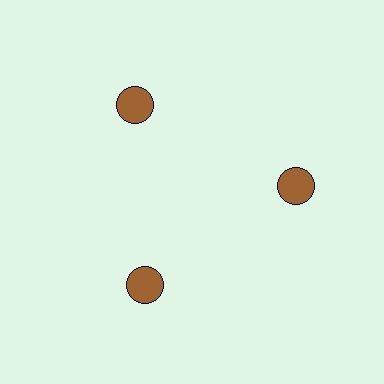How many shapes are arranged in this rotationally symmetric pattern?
There are 6 shapes, arranged in 3 groups of 2.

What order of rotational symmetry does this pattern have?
This pattern has 3-fold rotational symmetry.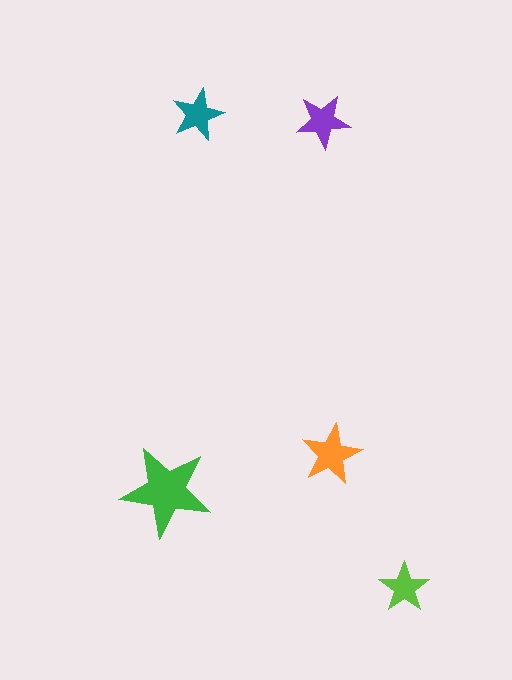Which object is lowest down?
The lime star is bottommost.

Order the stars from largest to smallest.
the green one, the orange one, the purple one, the teal one, the lime one.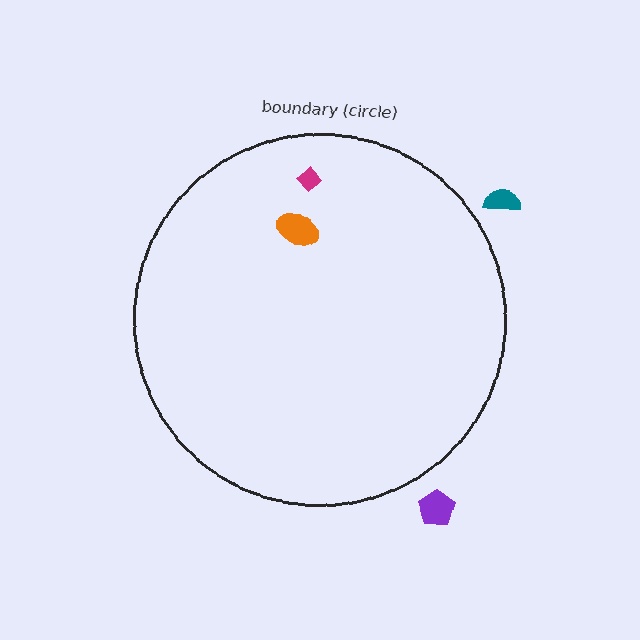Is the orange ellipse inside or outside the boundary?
Inside.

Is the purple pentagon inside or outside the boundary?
Outside.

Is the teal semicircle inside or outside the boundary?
Outside.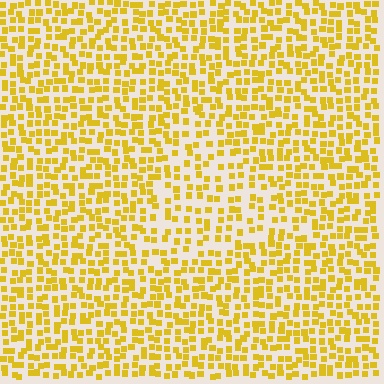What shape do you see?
I see a triangle.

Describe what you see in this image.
The image contains small yellow elements arranged at two different densities. A triangle-shaped region is visible where the elements are less densely packed than the surrounding area.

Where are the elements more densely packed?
The elements are more densely packed outside the triangle boundary.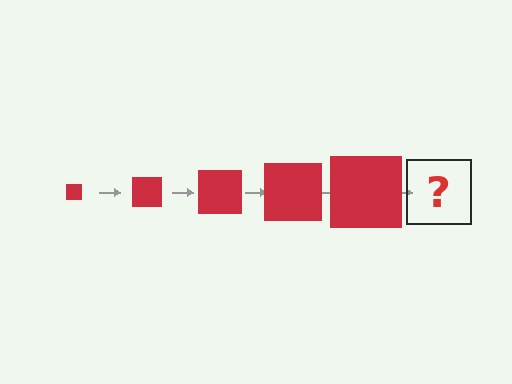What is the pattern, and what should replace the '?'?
The pattern is that the square gets progressively larger each step. The '?' should be a red square, larger than the previous one.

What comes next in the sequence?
The next element should be a red square, larger than the previous one.